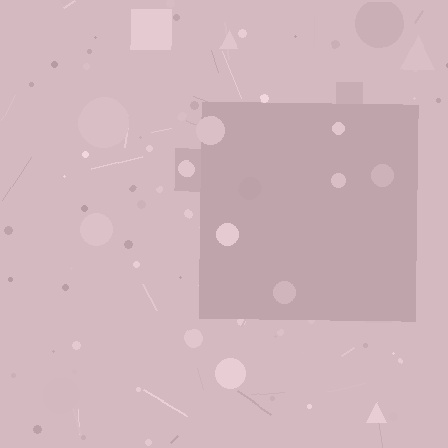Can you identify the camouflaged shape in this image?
The camouflaged shape is a square.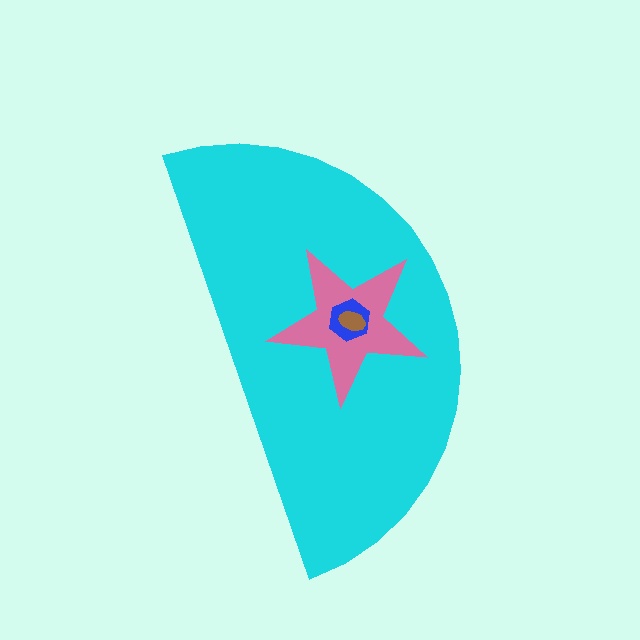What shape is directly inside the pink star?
The blue hexagon.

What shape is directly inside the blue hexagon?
The brown ellipse.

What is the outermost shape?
The cyan semicircle.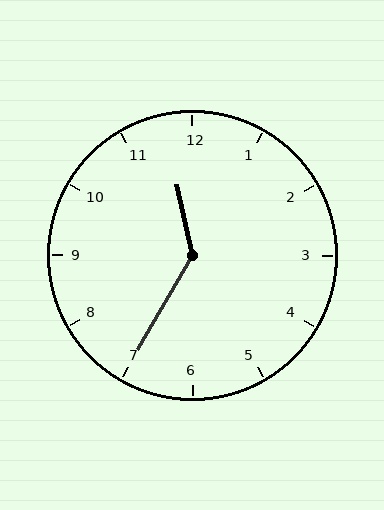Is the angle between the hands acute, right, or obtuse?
It is obtuse.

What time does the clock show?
11:35.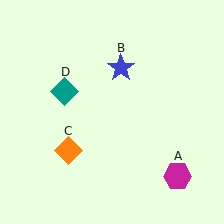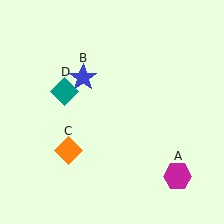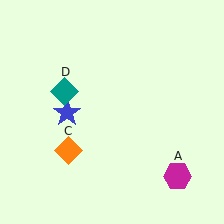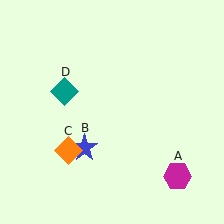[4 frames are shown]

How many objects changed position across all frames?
1 object changed position: blue star (object B).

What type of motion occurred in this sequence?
The blue star (object B) rotated counterclockwise around the center of the scene.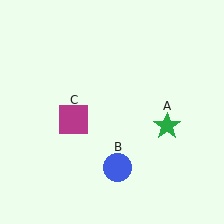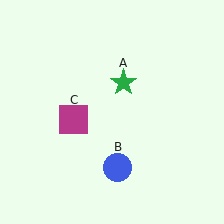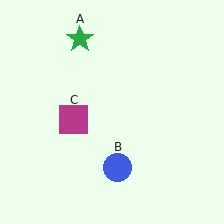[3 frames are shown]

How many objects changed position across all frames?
1 object changed position: green star (object A).